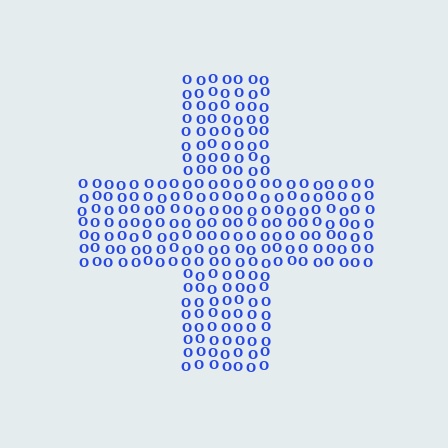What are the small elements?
The small elements are letter O's.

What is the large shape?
The large shape is a cross.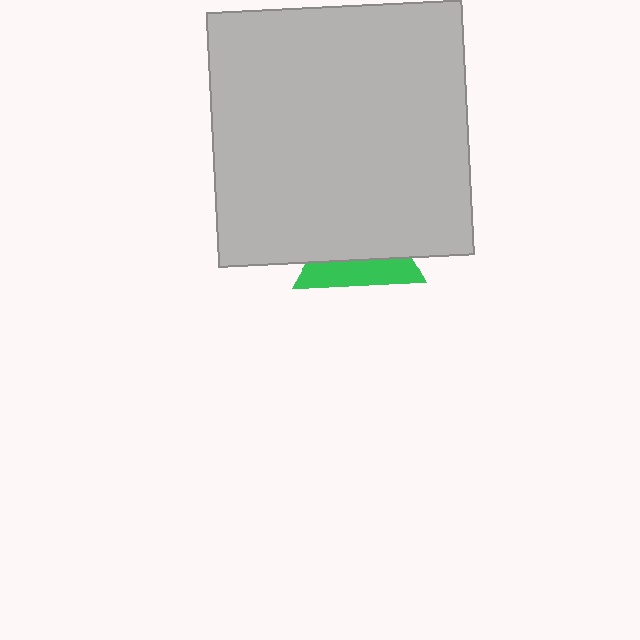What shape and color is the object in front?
The object in front is a light gray square.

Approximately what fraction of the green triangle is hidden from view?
Roughly 63% of the green triangle is hidden behind the light gray square.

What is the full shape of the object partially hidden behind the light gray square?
The partially hidden object is a green triangle.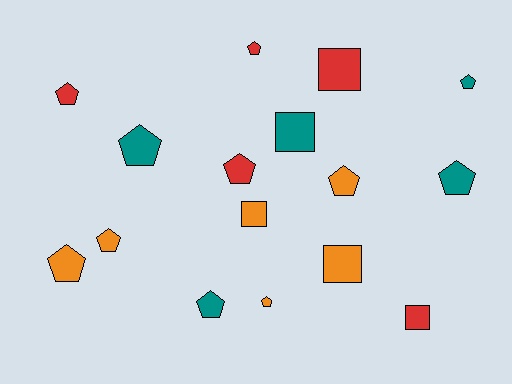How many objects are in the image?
There are 16 objects.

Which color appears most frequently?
Orange, with 6 objects.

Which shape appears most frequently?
Pentagon, with 11 objects.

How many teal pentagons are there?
There are 4 teal pentagons.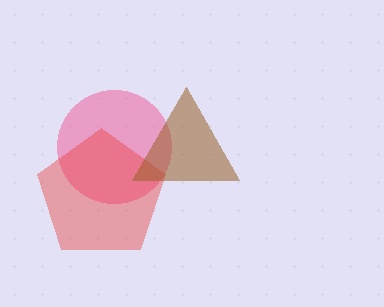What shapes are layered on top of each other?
The layered shapes are: a pink circle, a red pentagon, a brown triangle.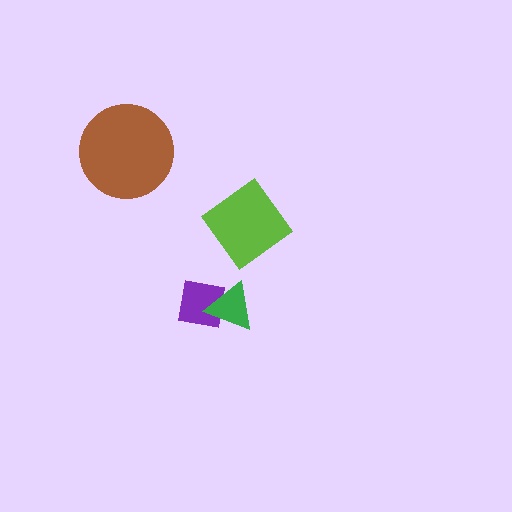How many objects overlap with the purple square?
1 object overlaps with the purple square.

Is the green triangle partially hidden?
No, no other shape covers it.